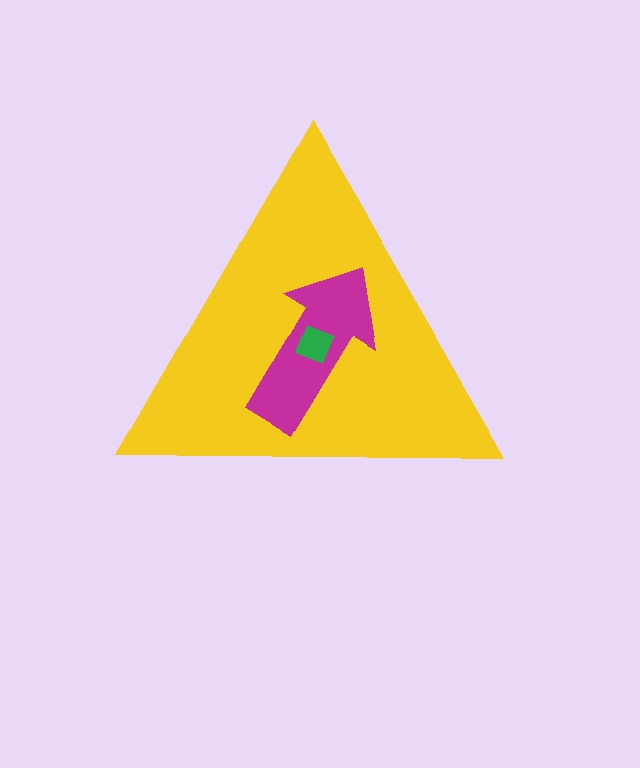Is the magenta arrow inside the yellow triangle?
Yes.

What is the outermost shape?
The yellow triangle.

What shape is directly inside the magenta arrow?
The green square.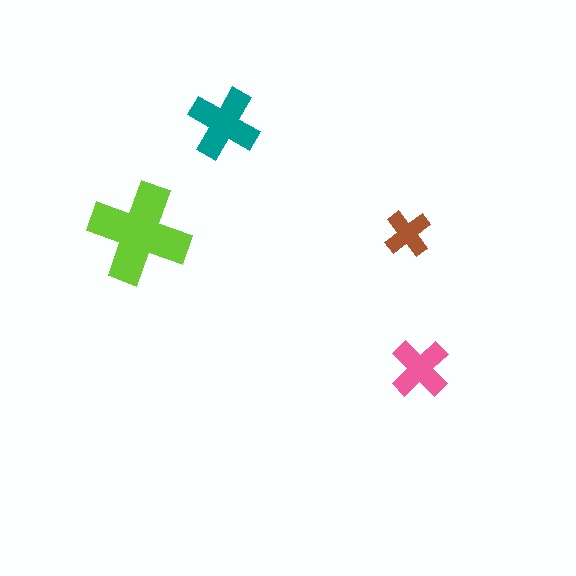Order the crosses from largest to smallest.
the lime one, the teal one, the pink one, the brown one.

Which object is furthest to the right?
The pink cross is rightmost.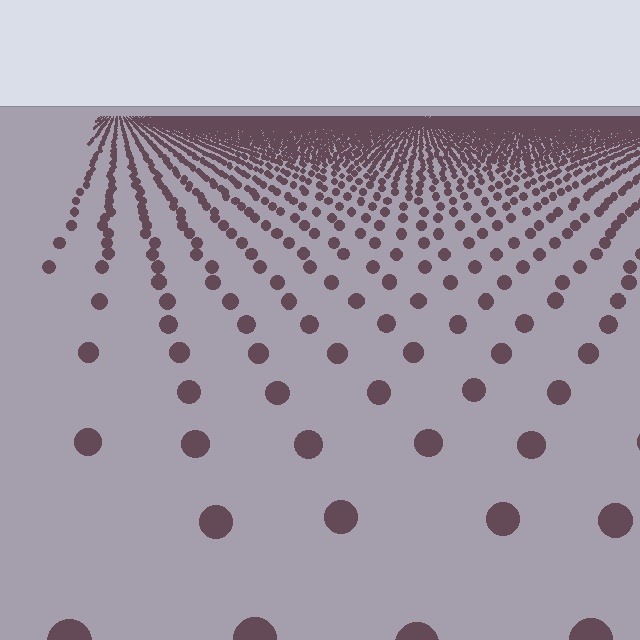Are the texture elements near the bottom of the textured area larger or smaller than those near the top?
Larger. Near the bottom, elements are closer to the viewer and appear at a bigger on-screen size.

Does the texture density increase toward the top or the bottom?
Density increases toward the top.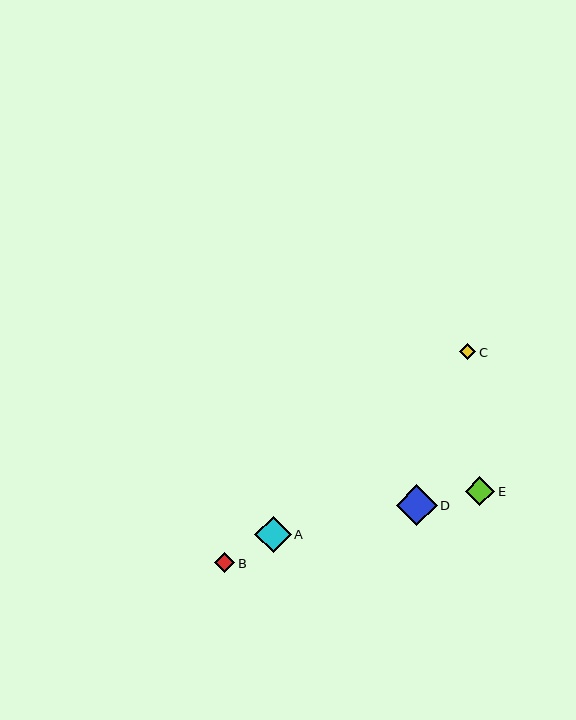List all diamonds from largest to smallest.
From largest to smallest: D, A, E, B, C.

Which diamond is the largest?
Diamond D is the largest with a size of approximately 41 pixels.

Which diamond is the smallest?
Diamond C is the smallest with a size of approximately 16 pixels.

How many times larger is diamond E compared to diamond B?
Diamond E is approximately 1.5 times the size of diamond B.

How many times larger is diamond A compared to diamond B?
Diamond A is approximately 1.8 times the size of diamond B.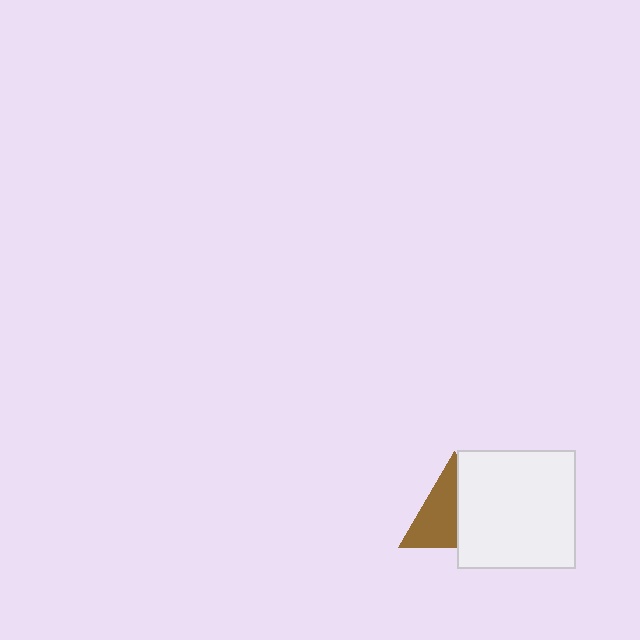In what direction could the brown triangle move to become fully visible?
The brown triangle could move left. That would shift it out from behind the white square entirely.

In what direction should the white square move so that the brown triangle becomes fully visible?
The white square should move right. That is the shortest direction to clear the overlap and leave the brown triangle fully visible.